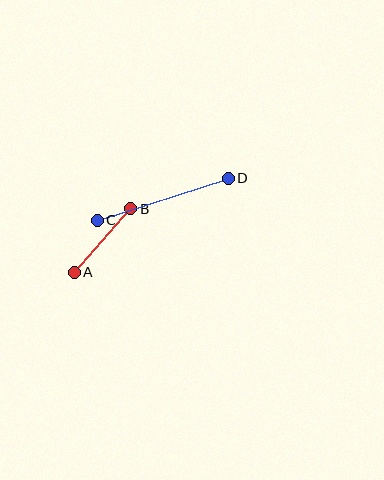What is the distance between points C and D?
The distance is approximately 138 pixels.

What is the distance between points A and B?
The distance is approximately 85 pixels.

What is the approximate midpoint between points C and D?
The midpoint is at approximately (163, 199) pixels.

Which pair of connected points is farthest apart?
Points C and D are farthest apart.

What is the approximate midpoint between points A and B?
The midpoint is at approximately (103, 240) pixels.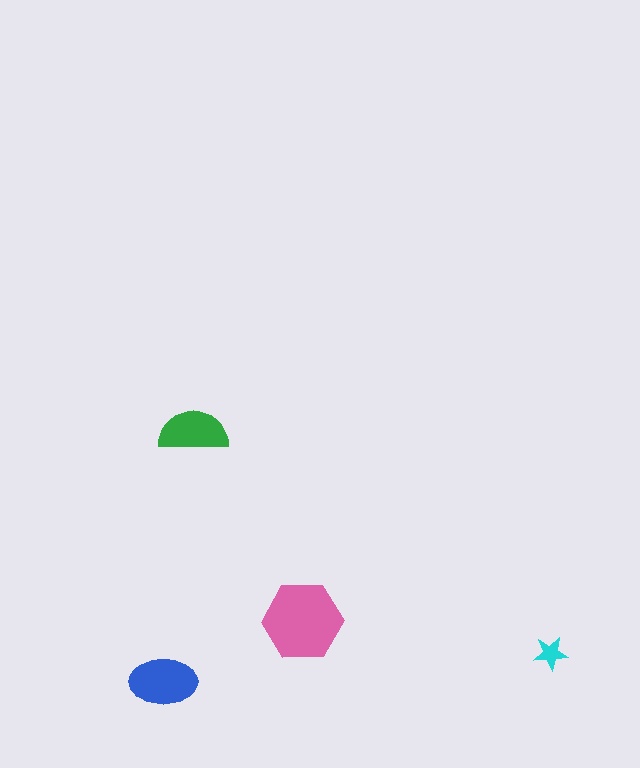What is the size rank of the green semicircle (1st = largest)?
3rd.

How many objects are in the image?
There are 4 objects in the image.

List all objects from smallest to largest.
The cyan star, the green semicircle, the blue ellipse, the pink hexagon.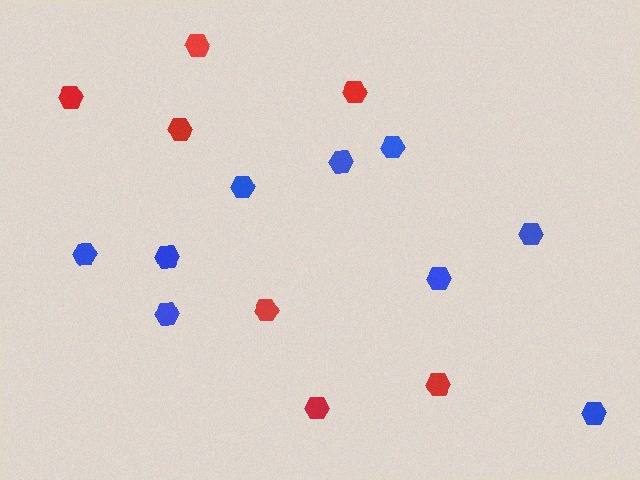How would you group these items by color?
There are 2 groups: one group of red hexagons (7) and one group of blue hexagons (9).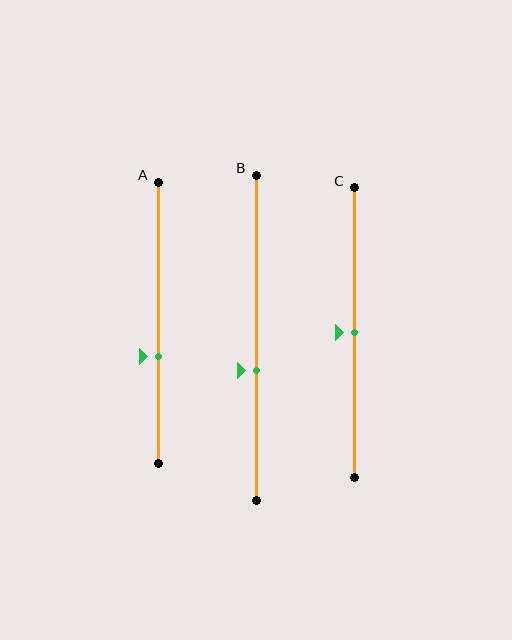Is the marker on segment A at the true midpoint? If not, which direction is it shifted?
No, the marker on segment A is shifted downward by about 12% of the segment length.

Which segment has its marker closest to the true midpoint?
Segment C has its marker closest to the true midpoint.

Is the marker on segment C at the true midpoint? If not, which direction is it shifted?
Yes, the marker on segment C is at the true midpoint.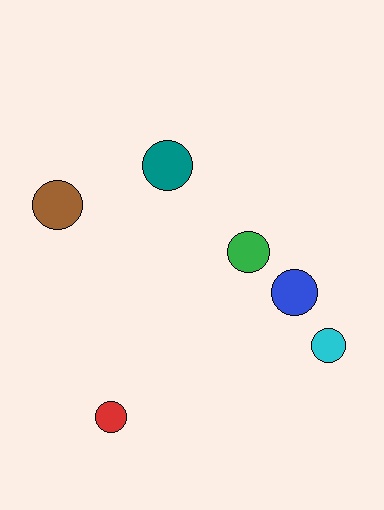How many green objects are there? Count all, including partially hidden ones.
There is 1 green object.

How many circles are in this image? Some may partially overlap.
There are 6 circles.